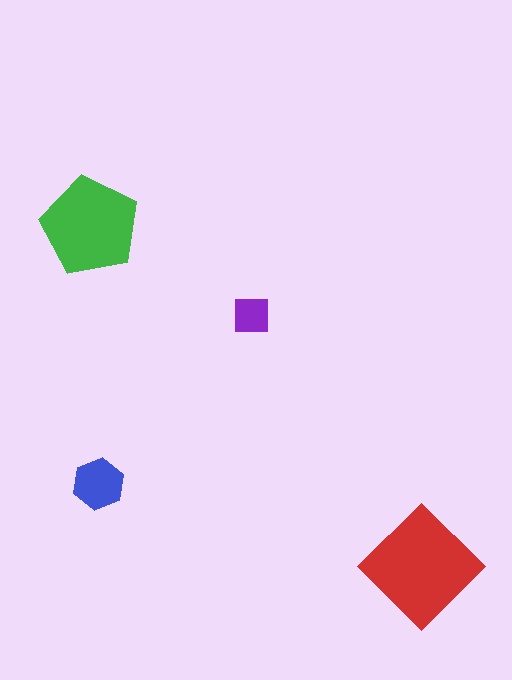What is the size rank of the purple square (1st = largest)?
4th.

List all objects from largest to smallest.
The red diamond, the green pentagon, the blue hexagon, the purple square.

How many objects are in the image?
There are 4 objects in the image.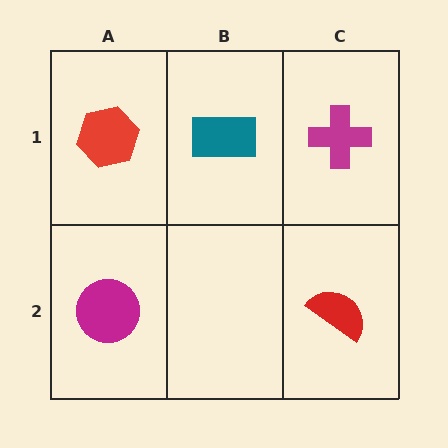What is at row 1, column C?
A magenta cross.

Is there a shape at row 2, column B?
No, that cell is empty.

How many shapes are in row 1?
3 shapes.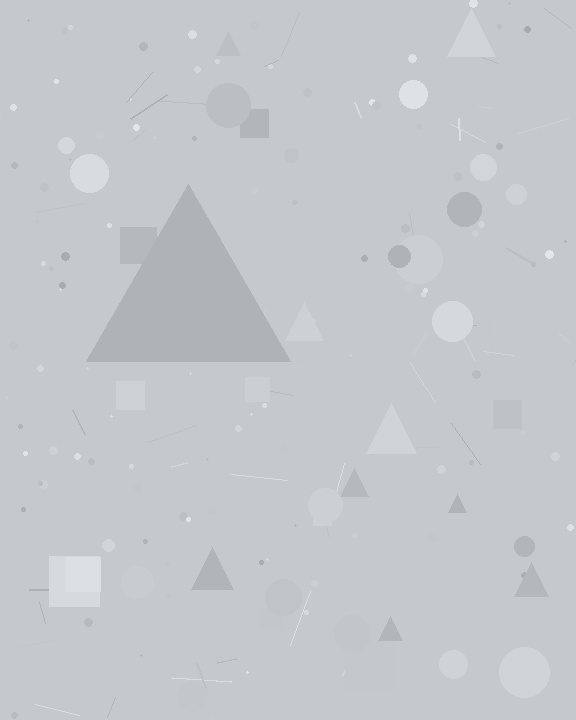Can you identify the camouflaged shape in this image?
The camouflaged shape is a triangle.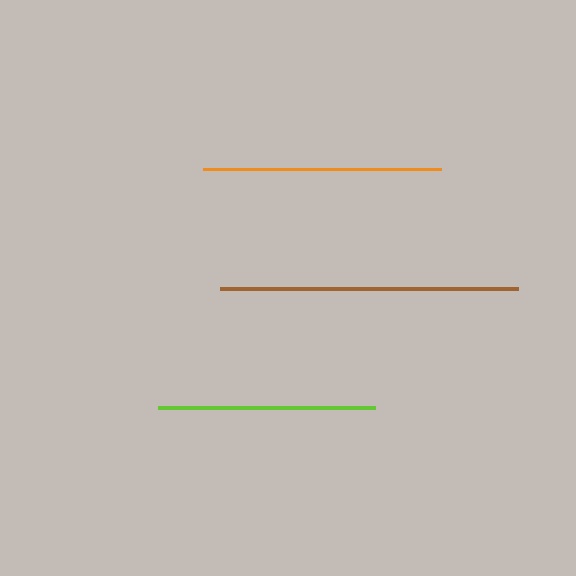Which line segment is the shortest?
The lime line is the shortest at approximately 217 pixels.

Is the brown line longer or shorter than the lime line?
The brown line is longer than the lime line.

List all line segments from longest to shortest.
From longest to shortest: brown, orange, lime.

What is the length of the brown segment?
The brown segment is approximately 298 pixels long.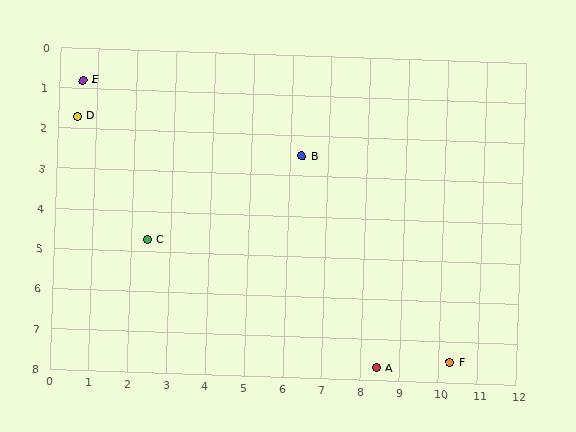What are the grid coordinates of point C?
Point C is at approximately (2.4, 4.7).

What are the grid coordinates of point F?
Point F is at approximately (10.3, 7.5).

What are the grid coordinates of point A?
Point A is at approximately (8.4, 7.7).